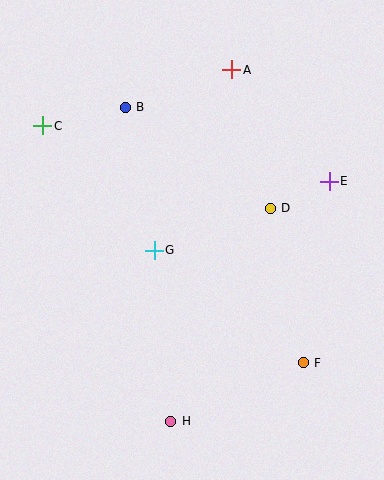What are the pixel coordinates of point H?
Point H is at (171, 421).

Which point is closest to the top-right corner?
Point A is closest to the top-right corner.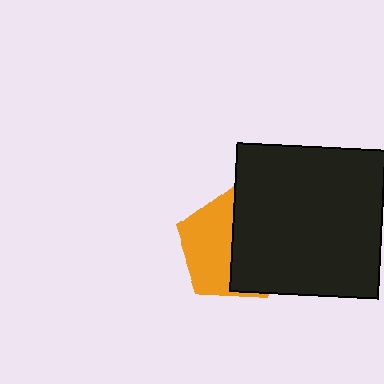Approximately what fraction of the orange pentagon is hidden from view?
Roughly 52% of the orange pentagon is hidden behind the black square.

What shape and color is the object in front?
The object in front is a black square.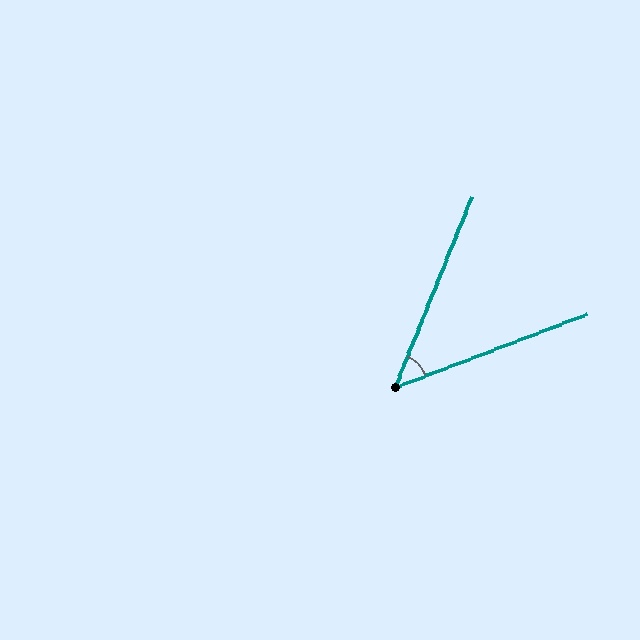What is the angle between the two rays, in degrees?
Approximately 47 degrees.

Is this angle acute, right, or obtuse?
It is acute.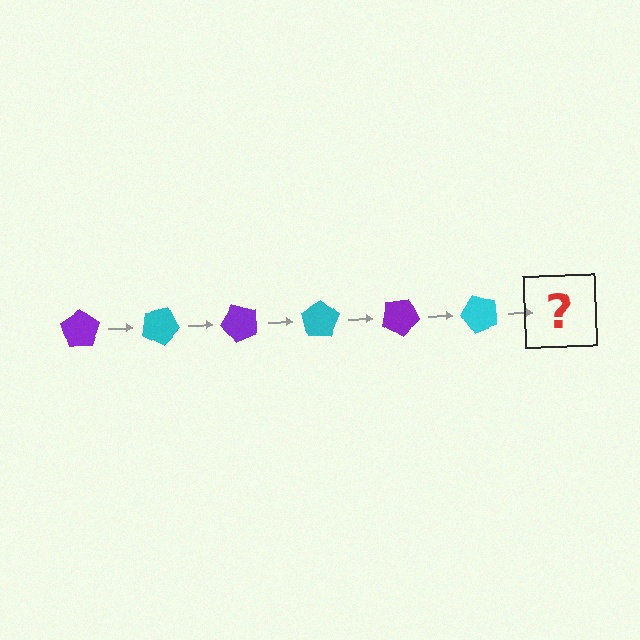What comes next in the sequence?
The next element should be a purple pentagon, rotated 150 degrees from the start.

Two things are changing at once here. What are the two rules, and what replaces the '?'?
The two rules are that it rotates 25 degrees each step and the color cycles through purple and cyan. The '?' should be a purple pentagon, rotated 150 degrees from the start.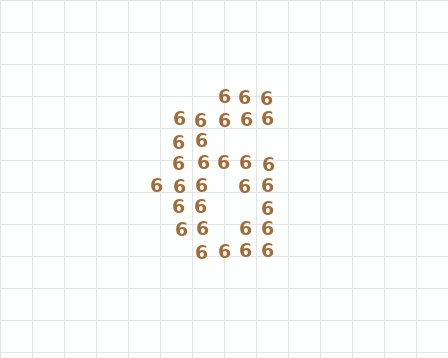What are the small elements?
The small elements are digit 6's.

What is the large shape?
The large shape is the digit 6.